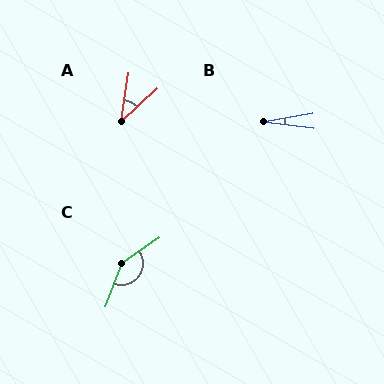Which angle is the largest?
C, at approximately 146 degrees.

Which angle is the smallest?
B, at approximately 17 degrees.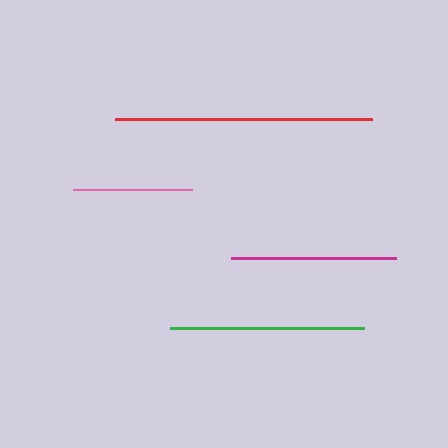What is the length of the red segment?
The red segment is approximately 257 pixels long.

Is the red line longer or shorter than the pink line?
The red line is longer than the pink line.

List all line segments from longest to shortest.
From longest to shortest: red, green, magenta, pink.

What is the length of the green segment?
The green segment is approximately 194 pixels long.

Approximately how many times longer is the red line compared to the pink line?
The red line is approximately 2.2 times the length of the pink line.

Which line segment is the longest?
The red line is the longest at approximately 257 pixels.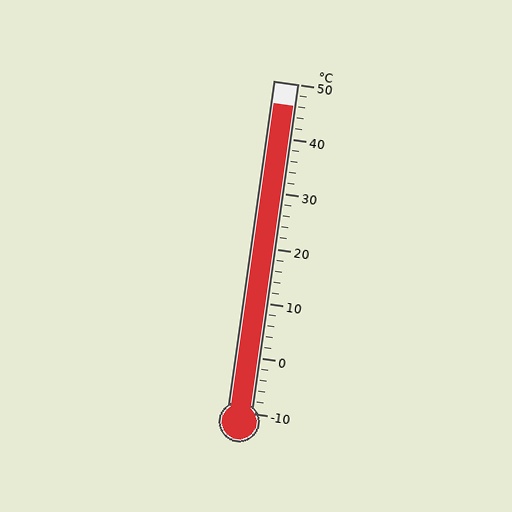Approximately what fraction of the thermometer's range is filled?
The thermometer is filled to approximately 95% of its range.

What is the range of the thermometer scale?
The thermometer scale ranges from -10°C to 50°C.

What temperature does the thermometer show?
The thermometer shows approximately 46°C.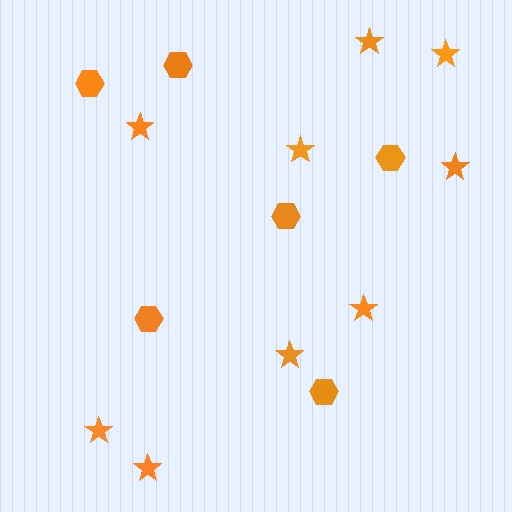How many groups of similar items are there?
There are 2 groups: one group of stars (9) and one group of hexagons (6).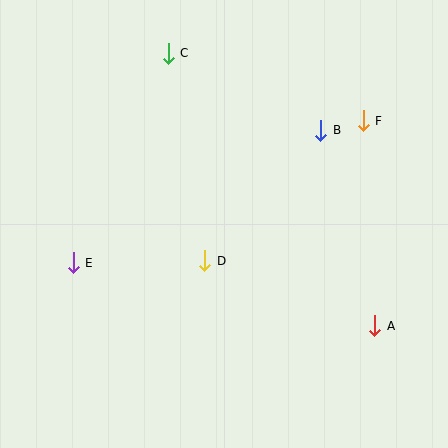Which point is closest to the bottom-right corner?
Point A is closest to the bottom-right corner.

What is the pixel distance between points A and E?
The distance between A and E is 308 pixels.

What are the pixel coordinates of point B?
Point B is at (321, 130).